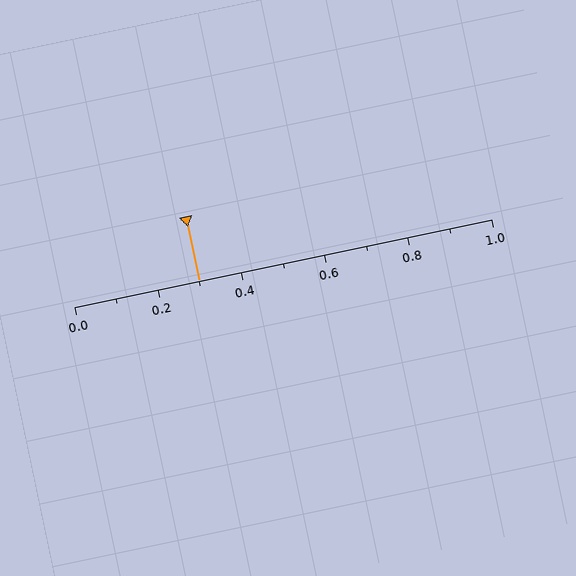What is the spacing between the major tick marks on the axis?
The major ticks are spaced 0.2 apart.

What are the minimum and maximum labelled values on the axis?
The axis runs from 0.0 to 1.0.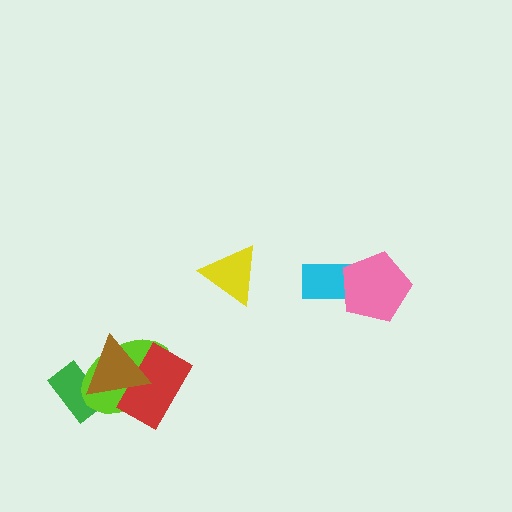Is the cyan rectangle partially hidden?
Yes, it is partially covered by another shape.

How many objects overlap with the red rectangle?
2 objects overlap with the red rectangle.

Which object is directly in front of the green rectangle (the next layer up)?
The lime ellipse is directly in front of the green rectangle.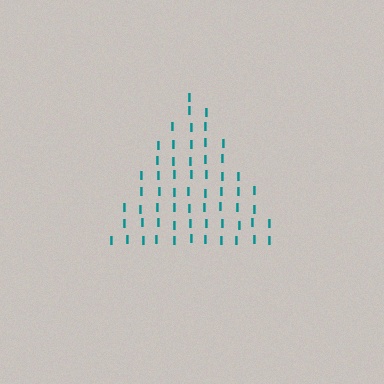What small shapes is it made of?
It is made of small letter I's.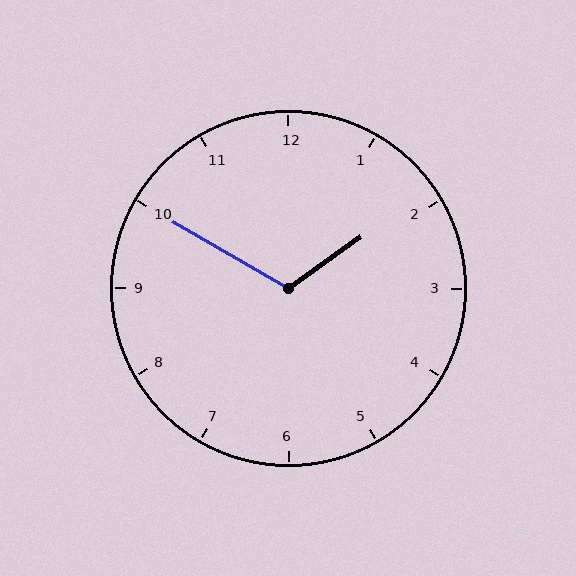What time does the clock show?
1:50.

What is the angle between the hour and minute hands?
Approximately 115 degrees.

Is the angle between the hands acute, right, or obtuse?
It is obtuse.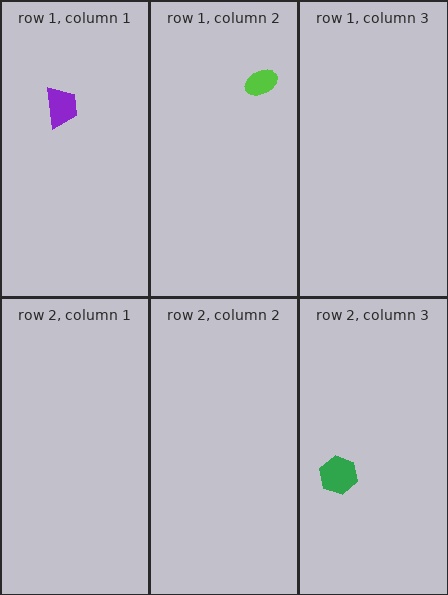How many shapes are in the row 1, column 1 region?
1.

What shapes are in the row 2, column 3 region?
The green hexagon.